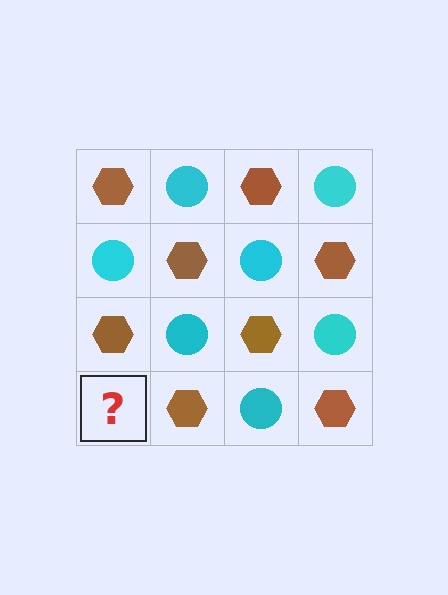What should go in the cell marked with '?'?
The missing cell should contain a cyan circle.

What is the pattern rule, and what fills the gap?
The rule is that it alternates brown hexagon and cyan circle in a checkerboard pattern. The gap should be filled with a cyan circle.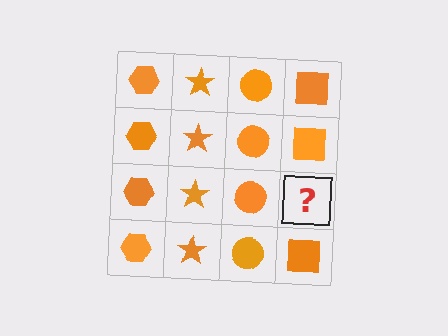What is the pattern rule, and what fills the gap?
The rule is that each column has a consistent shape. The gap should be filled with an orange square.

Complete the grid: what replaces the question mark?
The question mark should be replaced with an orange square.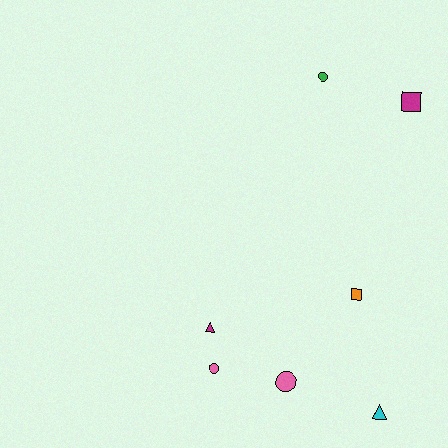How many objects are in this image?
There are 7 objects.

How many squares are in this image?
There are 2 squares.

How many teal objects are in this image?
There are no teal objects.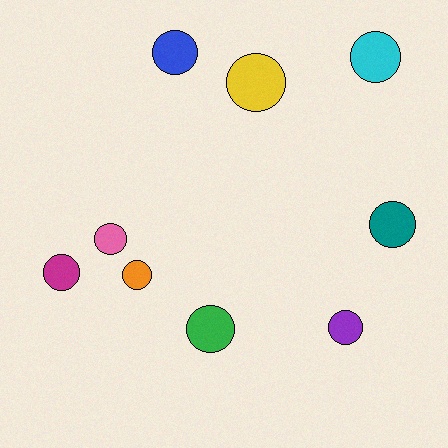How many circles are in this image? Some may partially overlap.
There are 9 circles.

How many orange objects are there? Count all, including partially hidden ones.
There is 1 orange object.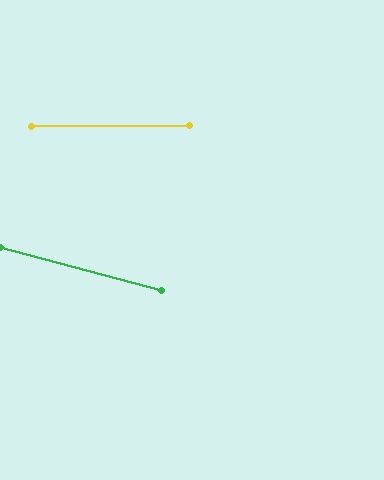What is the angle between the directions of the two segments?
Approximately 16 degrees.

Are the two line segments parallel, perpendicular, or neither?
Neither parallel nor perpendicular — they differ by about 16°.